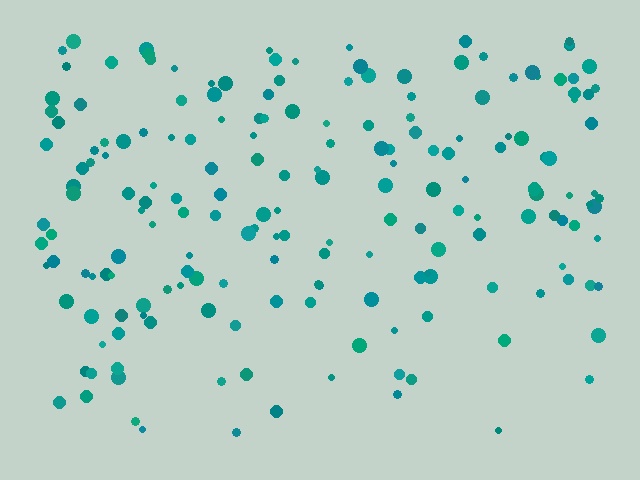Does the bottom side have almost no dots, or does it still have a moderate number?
Still a moderate number, just noticeably fewer than the top.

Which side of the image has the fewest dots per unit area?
The bottom.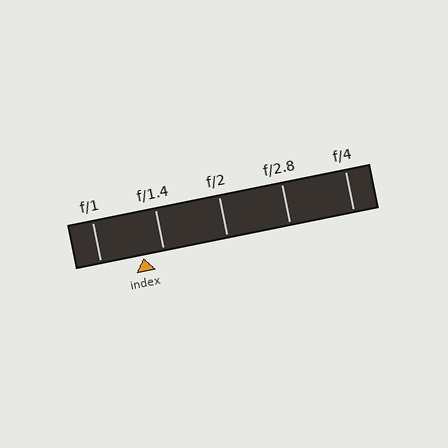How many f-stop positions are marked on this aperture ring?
There are 5 f-stop positions marked.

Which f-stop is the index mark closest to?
The index mark is closest to f/1.4.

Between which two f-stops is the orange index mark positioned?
The index mark is between f/1 and f/1.4.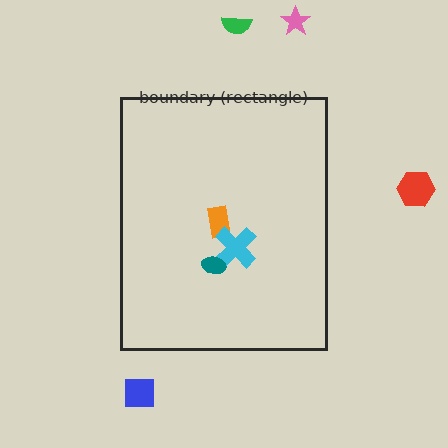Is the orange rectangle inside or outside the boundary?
Inside.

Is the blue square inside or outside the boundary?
Outside.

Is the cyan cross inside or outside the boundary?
Inside.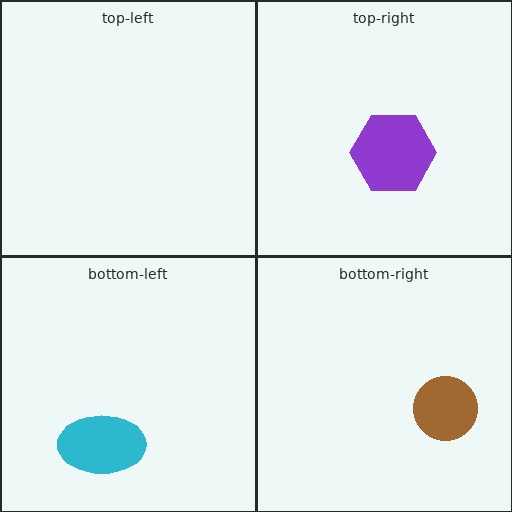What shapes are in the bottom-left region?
The cyan ellipse.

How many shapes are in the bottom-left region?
1.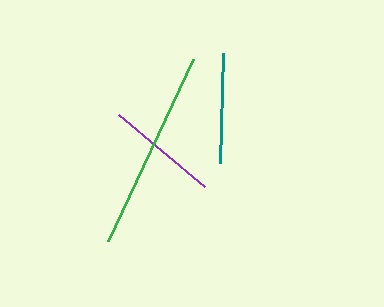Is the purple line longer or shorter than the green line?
The green line is longer than the purple line.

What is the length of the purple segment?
The purple segment is approximately 112 pixels long.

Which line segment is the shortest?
The teal line is the shortest at approximately 110 pixels.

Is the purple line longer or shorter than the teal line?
The purple line is longer than the teal line.